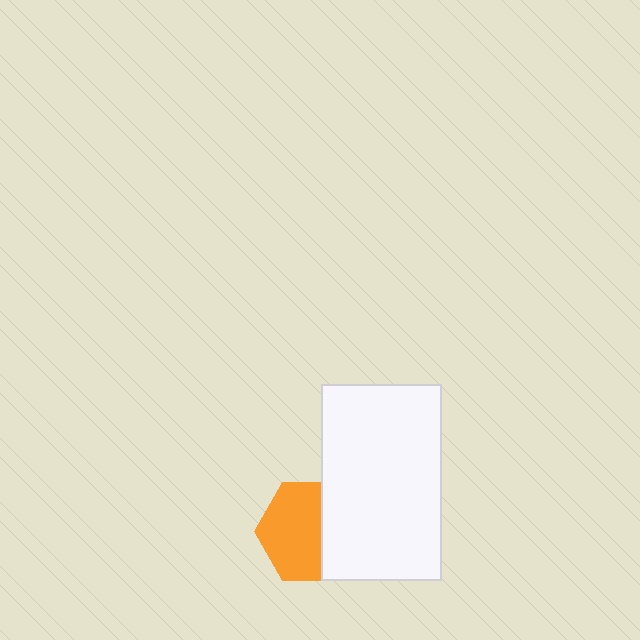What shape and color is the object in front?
The object in front is a white rectangle.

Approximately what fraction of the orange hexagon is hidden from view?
Roughly 38% of the orange hexagon is hidden behind the white rectangle.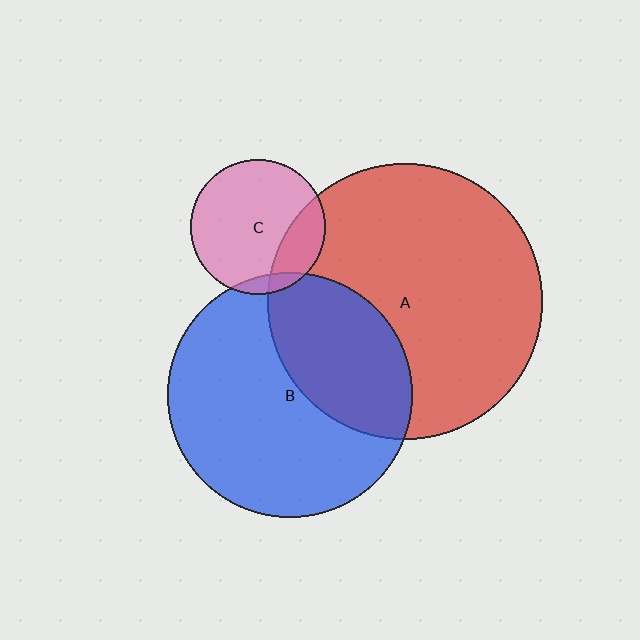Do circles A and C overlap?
Yes.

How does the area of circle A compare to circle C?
Approximately 4.2 times.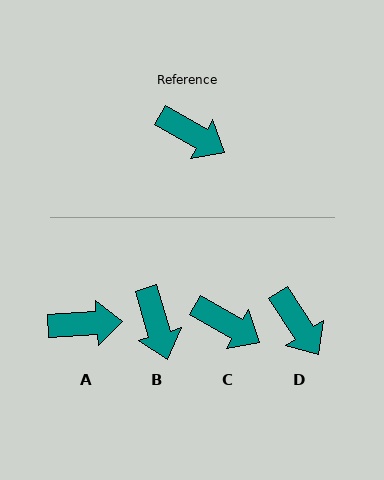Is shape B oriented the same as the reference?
No, it is off by about 44 degrees.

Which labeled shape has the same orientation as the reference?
C.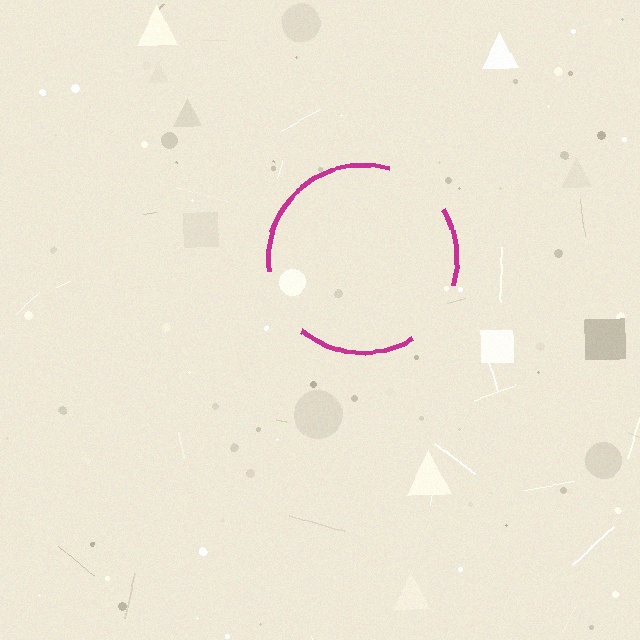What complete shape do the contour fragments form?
The contour fragments form a circle.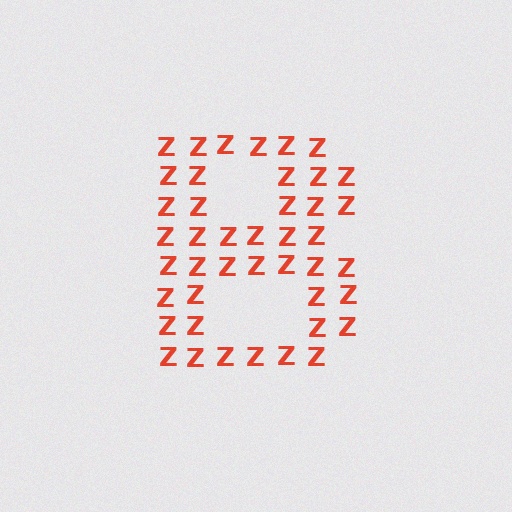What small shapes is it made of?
It is made of small letter Z's.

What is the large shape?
The large shape is the letter B.